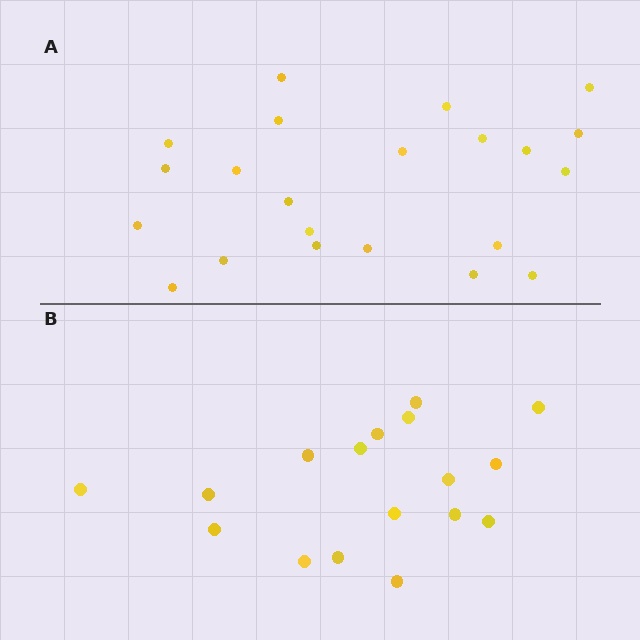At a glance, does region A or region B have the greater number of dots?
Region A (the top region) has more dots.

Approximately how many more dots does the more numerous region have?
Region A has about 5 more dots than region B.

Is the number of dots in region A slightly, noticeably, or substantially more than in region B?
Region A has noticeably more, but not dramatically so. The ratio is roughly 1.3 to 1.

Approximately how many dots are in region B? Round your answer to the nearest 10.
About 20 dots. (The exact count is 17, which rounds to 20.)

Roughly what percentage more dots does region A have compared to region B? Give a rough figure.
About 30% more.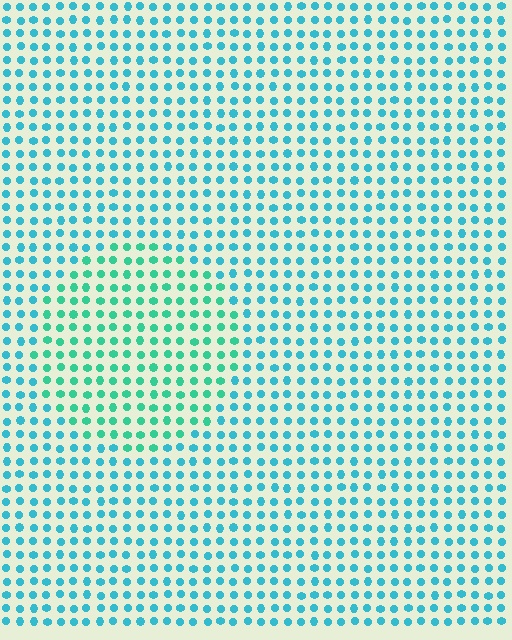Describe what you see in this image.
The image is filled with small cyan elements in a uniform arrangement. A circle-shaped region is visible where the elements are tinted to a slightly different hue, forming a subtle color boundary.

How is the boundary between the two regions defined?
The boundary is defined purely by a slight shift in hue (about 30 degrees). Spacing, size, and orientation are identical on both sides.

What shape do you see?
I see a circle.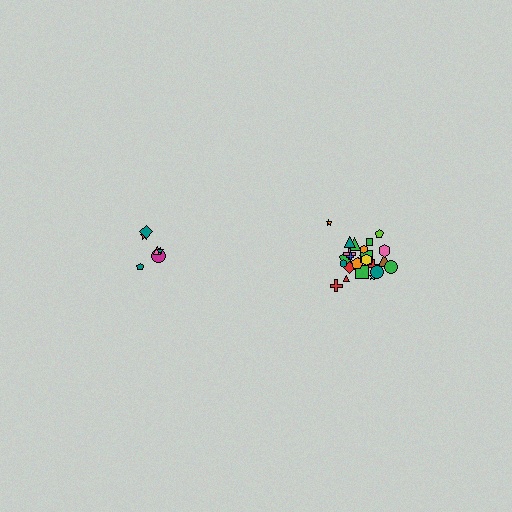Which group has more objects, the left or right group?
The right group.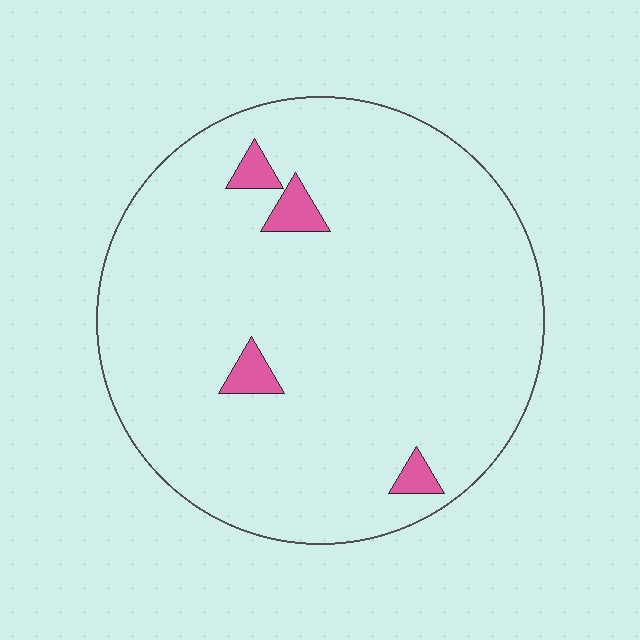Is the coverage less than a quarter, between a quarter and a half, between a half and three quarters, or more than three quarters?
Less than a quarter.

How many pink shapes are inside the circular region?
4.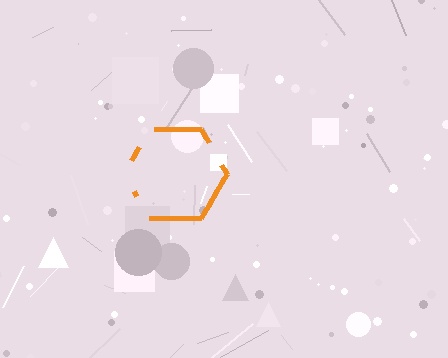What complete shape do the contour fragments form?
The contour fragments form a hexagon.